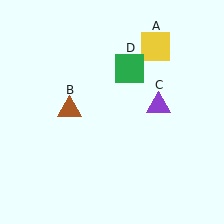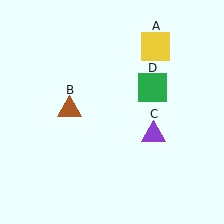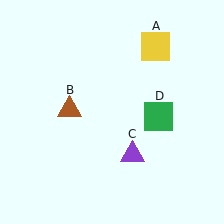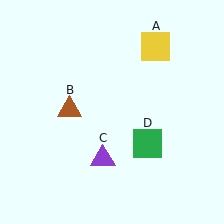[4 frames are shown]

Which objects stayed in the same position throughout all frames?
Yellow square (object A) and brown triangle (object B) remained stationary.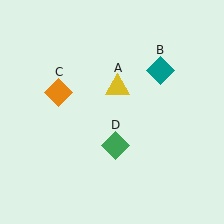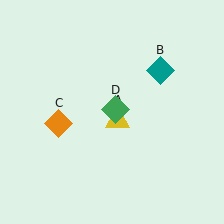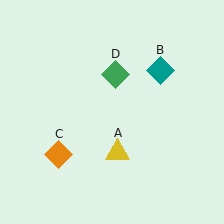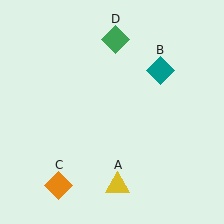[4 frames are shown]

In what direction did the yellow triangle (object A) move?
The yellow triangle (object A) moved down.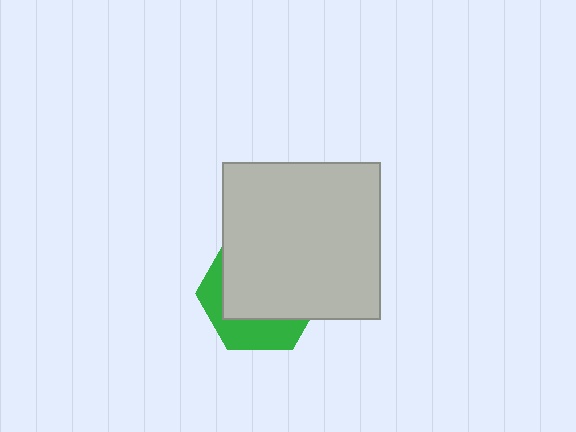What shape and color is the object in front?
The object in front is a light gray square.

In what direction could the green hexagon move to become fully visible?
The green hexagon could move down. That would shift it out from behind the light gray square entirely.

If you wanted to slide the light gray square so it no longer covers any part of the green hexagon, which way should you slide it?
Slide it up — that is the most direct way to separate the two shapes.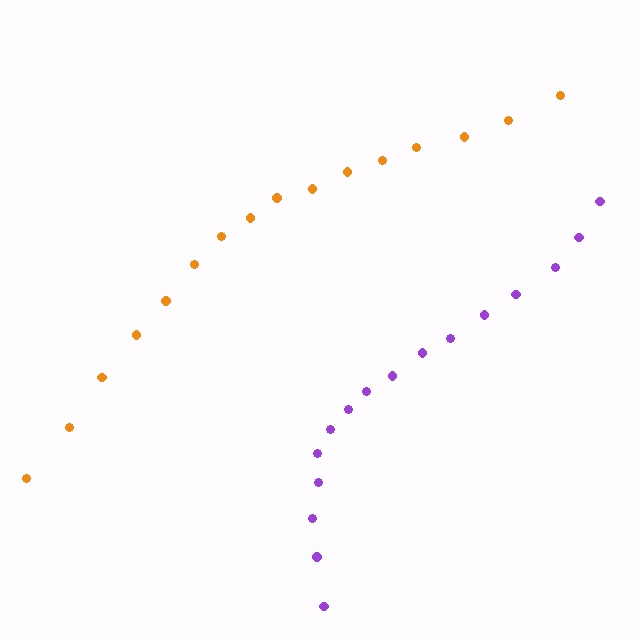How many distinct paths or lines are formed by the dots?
There are 2 distinct paths.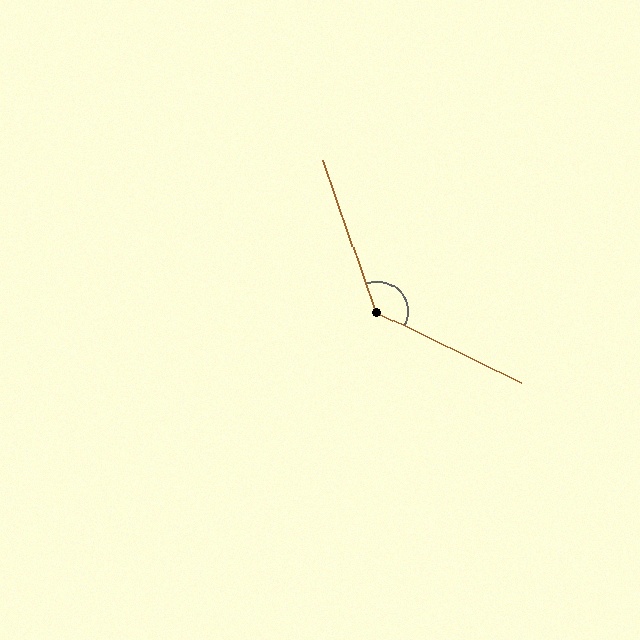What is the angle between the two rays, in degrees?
Approximately 135 degrees.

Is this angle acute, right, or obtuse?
It is obtuse.